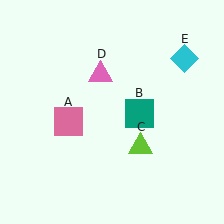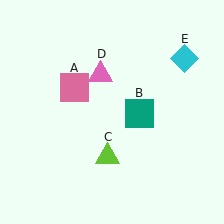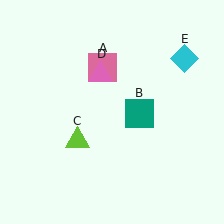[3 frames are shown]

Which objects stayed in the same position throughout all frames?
Teal square (object B) and pink triangle (object D) and cyan diamond (object E) remained stationary.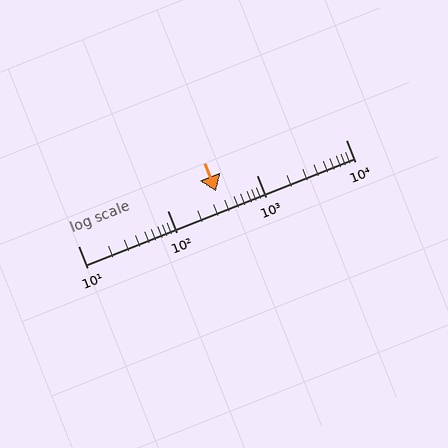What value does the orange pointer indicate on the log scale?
The pointer indicates approximately 350.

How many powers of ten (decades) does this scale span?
The scale spans 3 decades, from 10 to 10000.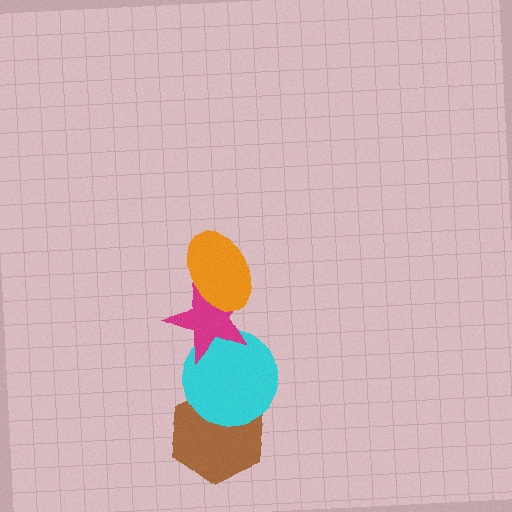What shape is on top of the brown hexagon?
The cyan circle is on top of the brown hexagon.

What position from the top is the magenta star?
The magenta star is 2nd from the top.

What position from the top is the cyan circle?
The cyan circle is 3rd from the top.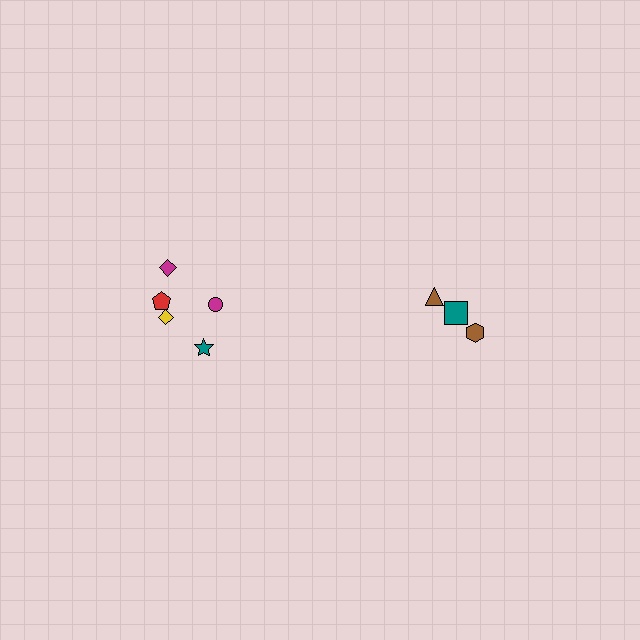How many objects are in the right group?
There are 3 objects.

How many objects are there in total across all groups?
There are 8 objects.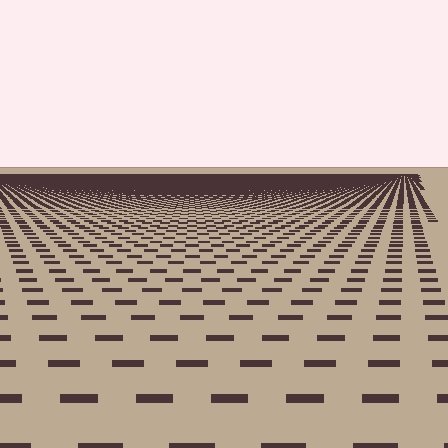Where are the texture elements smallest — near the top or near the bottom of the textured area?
Near the top.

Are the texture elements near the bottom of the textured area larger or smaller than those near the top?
Larger. Near the bottom, elements are closer to the viewer and appear at a bigger on-screen size.